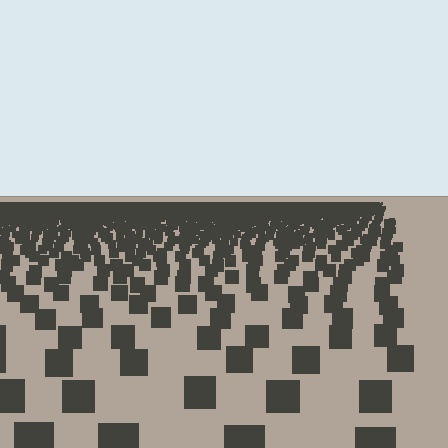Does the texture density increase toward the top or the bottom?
Density increases toward the top.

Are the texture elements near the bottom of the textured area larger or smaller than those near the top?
Larger. Near the bottom, elements are closer to the viewer and appear at a bigger on-screen size.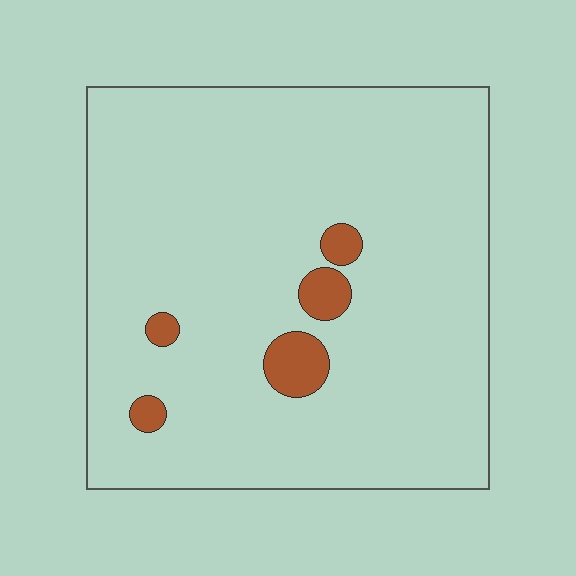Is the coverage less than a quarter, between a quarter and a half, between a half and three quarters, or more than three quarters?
Less than a quarter.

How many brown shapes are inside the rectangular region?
5.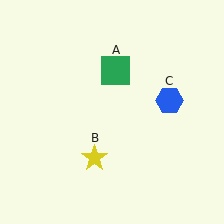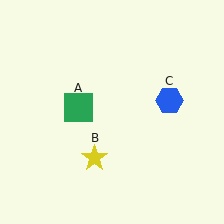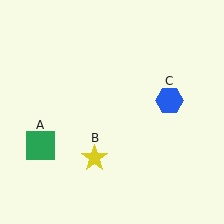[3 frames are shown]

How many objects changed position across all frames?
1 object changed position: green square (object A).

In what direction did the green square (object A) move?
The green square (object A) moved down and to the left.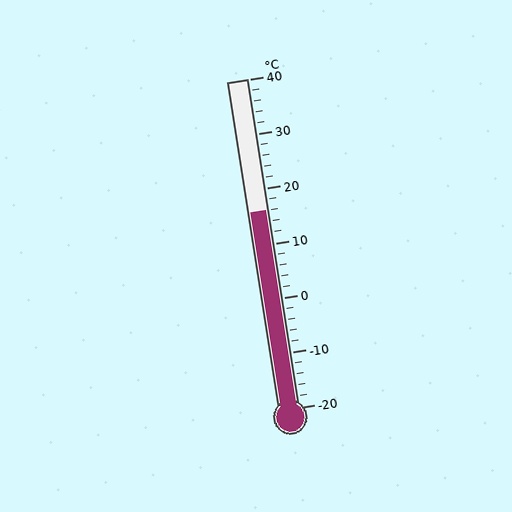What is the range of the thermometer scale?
The thermometer scale ranges from -20°C to 40°C.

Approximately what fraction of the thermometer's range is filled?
The thermometer is filled to approximately 60% of its range.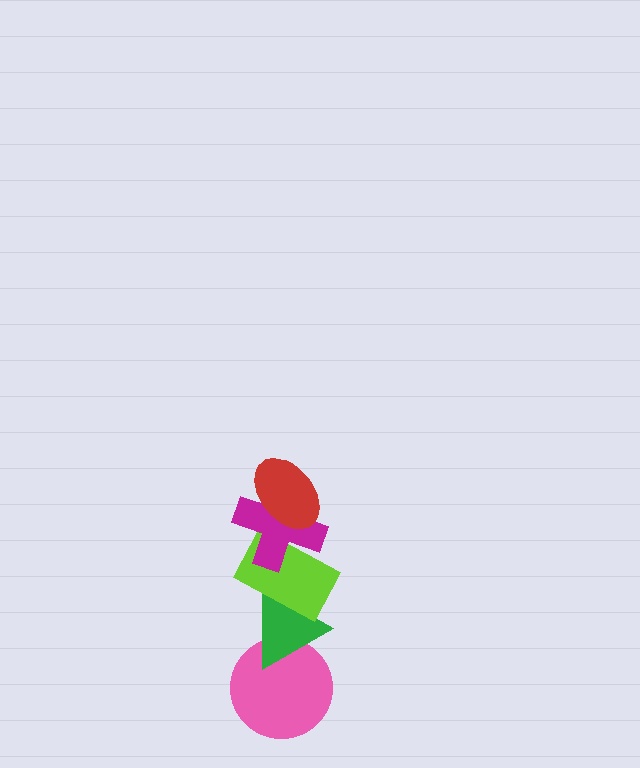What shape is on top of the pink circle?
The green triangle is on top of the pink circle.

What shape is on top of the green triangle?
The lime rectangle is on top of the green triangle.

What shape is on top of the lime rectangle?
The magenta cross is on top of the lime rectangle.